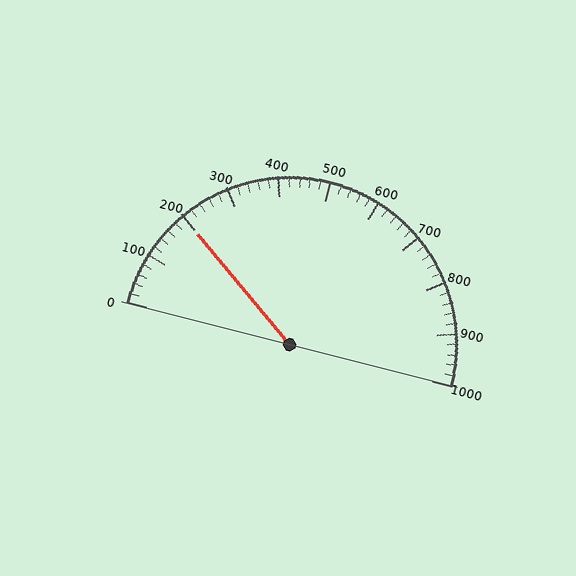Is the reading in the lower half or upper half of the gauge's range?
The reading is in the lower half of the range (0 to 1000).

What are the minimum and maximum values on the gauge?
The gauge ranges from 0 to 1000.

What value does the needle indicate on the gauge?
The needle indicates approximately 200.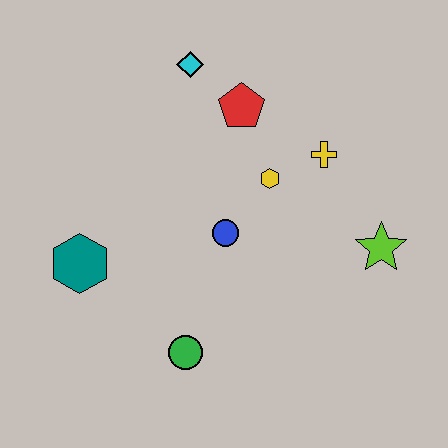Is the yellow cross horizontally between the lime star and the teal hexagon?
Yes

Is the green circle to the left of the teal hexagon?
No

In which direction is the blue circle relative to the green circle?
The blue circle is above the green circle.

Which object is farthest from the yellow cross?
The teal hexagon is farthest from the yellow cross.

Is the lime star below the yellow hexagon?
Yes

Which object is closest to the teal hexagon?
The green circle is closest to the teal hexagon.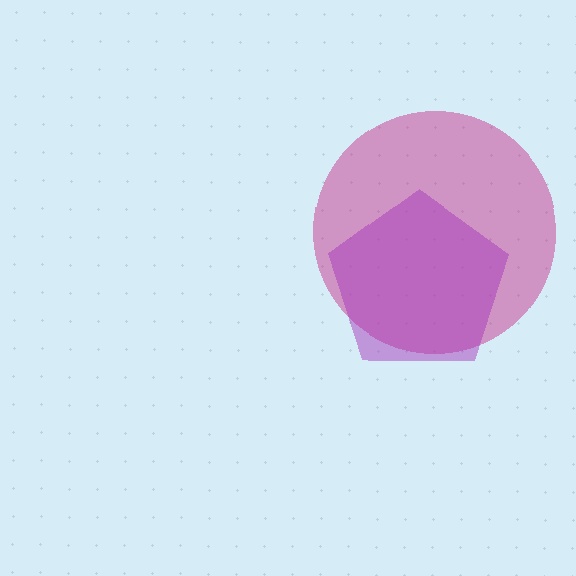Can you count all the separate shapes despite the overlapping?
Yes, there are 2 separate shapes.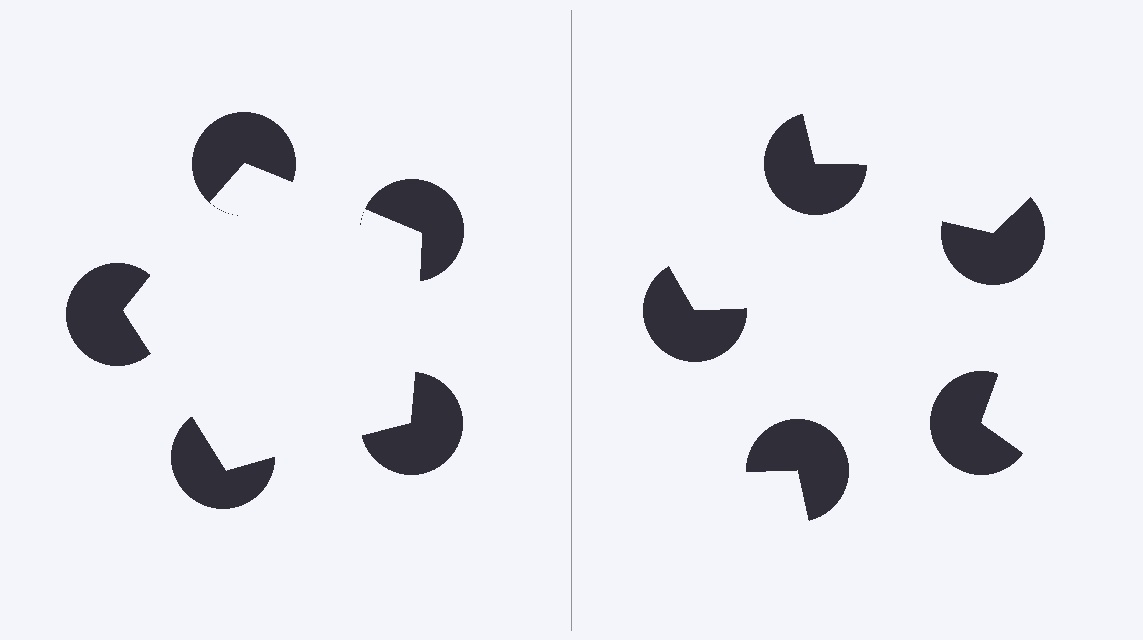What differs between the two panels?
The pac-man discs are positioned identically on both sides; only the wedge orientations differ. On the left they align to a pentagon; on the right they are misaligned.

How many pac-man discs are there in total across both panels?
10 — 5 on each side.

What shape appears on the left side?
An illusory pentagon.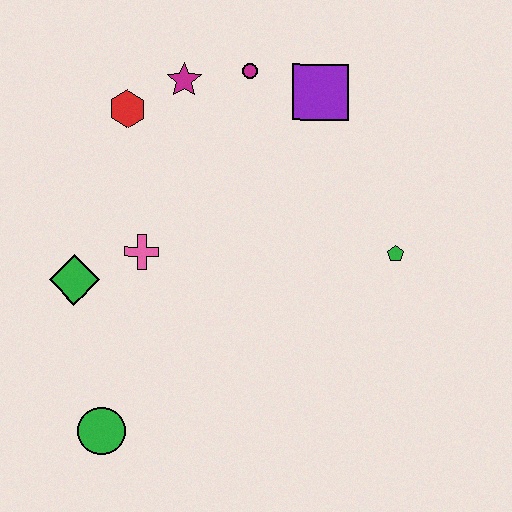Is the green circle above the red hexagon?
No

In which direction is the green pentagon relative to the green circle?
The green pentagon is to the right of the green circle.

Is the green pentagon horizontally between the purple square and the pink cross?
No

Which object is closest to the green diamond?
The pink cross is closest to the green diamond.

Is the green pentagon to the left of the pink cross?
No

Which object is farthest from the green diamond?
The green pentagon is farthest from the green diamond.